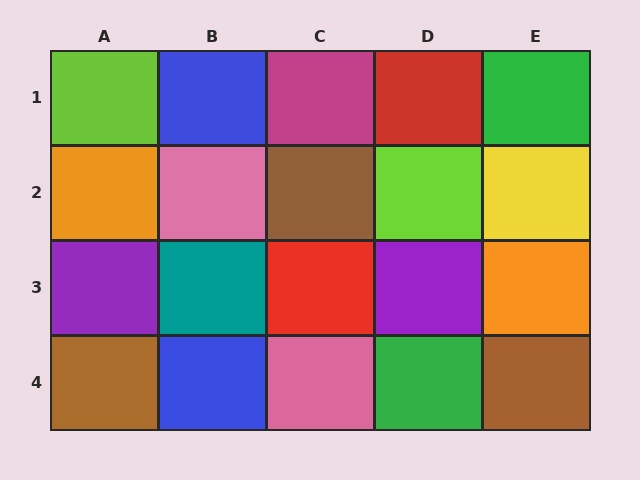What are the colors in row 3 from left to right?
Purple, teal, red, purple, orange.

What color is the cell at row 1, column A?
Lime.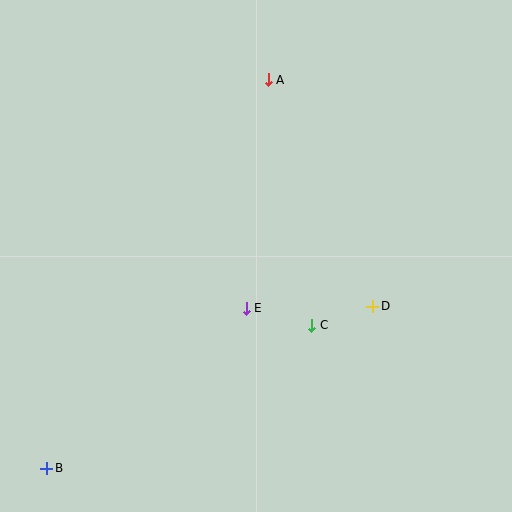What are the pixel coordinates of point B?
Point B is at (47, 468).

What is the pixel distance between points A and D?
The distance between A and D is 249 pixels.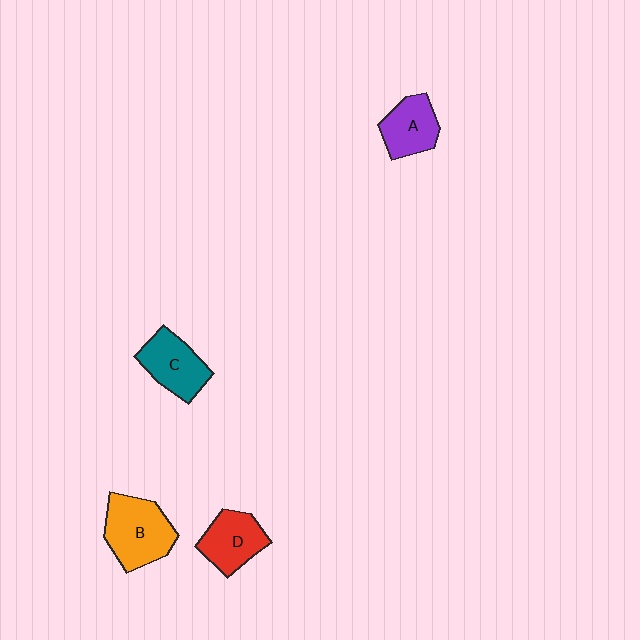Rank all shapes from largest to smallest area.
From largest to smallest: B (orange), C (teal), D (red), A (purple).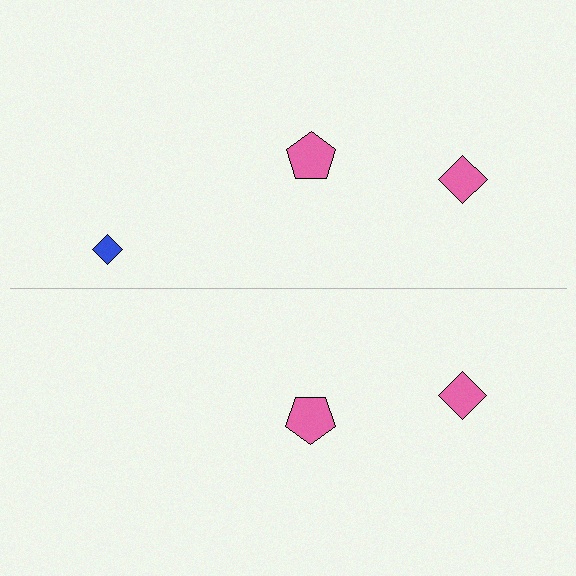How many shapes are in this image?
There are 5 shapes in this image.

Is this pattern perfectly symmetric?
No, the pattern is not perfectly symmetric. A blue diamond is missing from the bottom side.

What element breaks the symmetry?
A blue diamond is missing from the bottom side.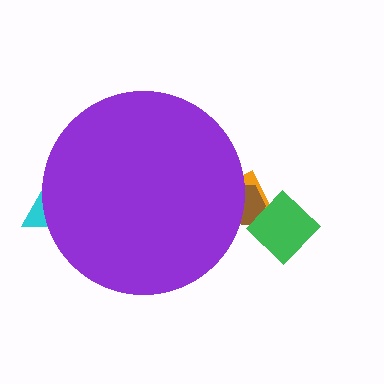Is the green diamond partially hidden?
No, the green diamond is fully visible.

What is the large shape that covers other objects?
A purple circle.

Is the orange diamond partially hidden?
Yes, the orange diamond is partially hidden behind the purple circle.